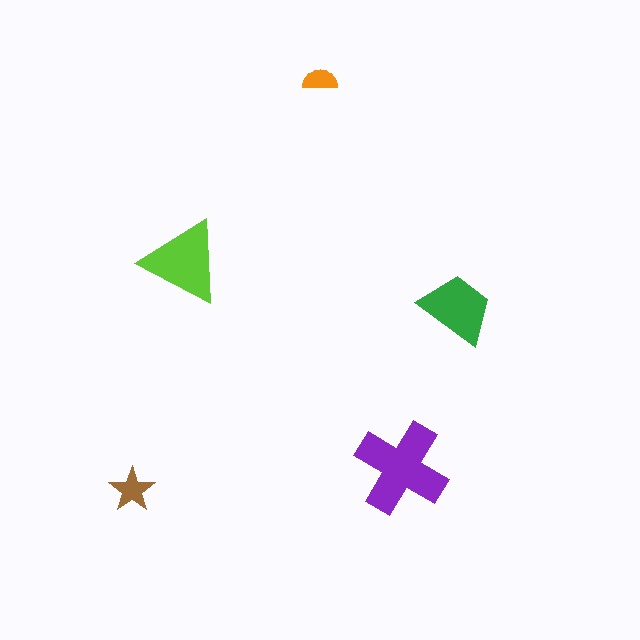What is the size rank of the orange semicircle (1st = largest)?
5th.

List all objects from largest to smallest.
The purple cross, the lime triangle, the green trapezoid, the brown star, the orange semicircle.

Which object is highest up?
The orange semicircle is topmost.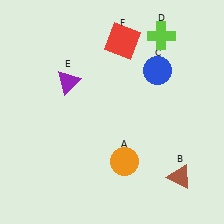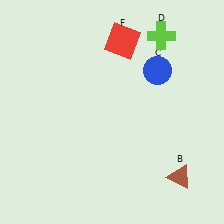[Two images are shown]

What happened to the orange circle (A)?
The orange circle (A) was removed in Image 2. It was in the bottom-right area of Image 1.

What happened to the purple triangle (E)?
The purple triangle (E) was removed in Image 2. It was in the top-left area of Image 1.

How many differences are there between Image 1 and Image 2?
There are 2 differences between the two images.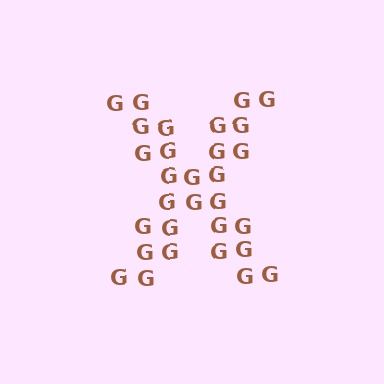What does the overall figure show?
The overall figure shows the letter X.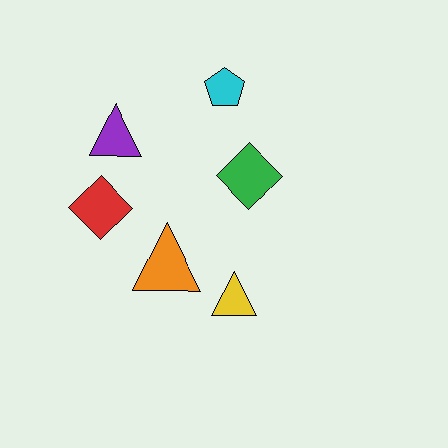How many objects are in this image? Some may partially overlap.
There are 6 objects.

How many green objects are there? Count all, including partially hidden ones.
There is 1 green object.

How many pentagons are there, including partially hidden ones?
There is 1 pentagon.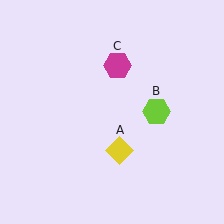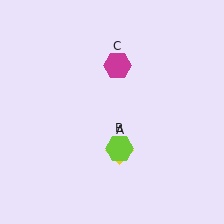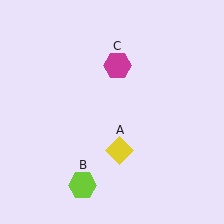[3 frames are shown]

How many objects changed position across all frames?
1 object changed position: lime hexagon (object B).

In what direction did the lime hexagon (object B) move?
The lime hexagon (object B) moved down and to the left.